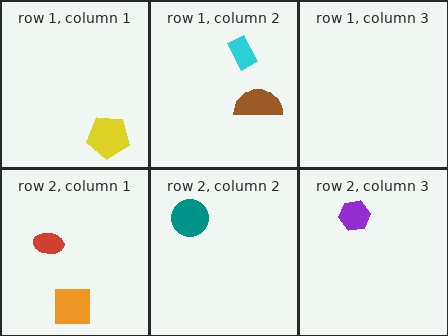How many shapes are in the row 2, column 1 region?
2.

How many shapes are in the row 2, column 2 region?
1.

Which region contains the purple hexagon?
The row 2, column 3 region.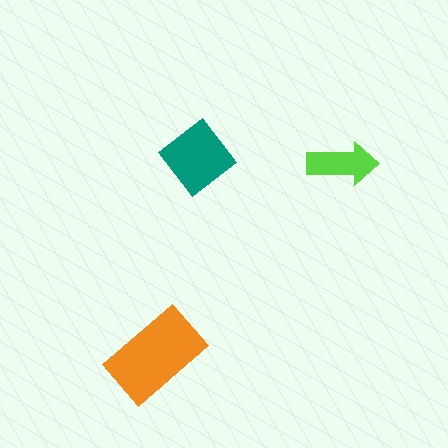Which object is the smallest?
The lime arrow.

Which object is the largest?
The orange rectangle.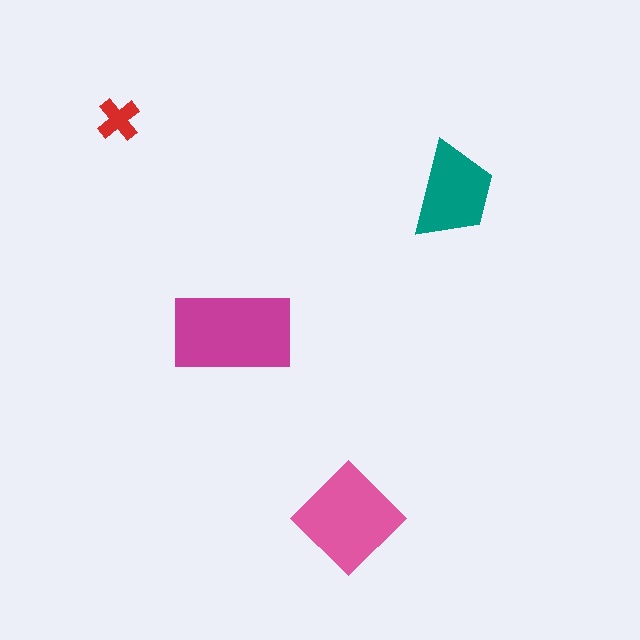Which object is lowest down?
The pink diamond is bottommost.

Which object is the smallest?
The red cross.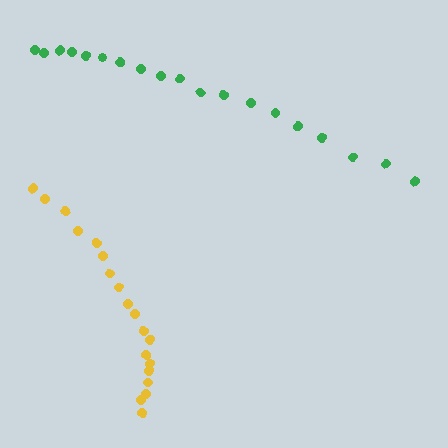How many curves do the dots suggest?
There are 2 distinct paths.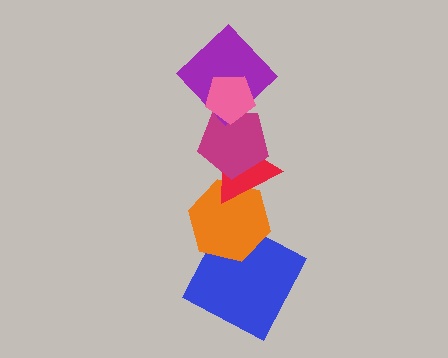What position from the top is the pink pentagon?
The pink pentagon is 1st from the top.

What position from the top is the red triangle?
The red triangle is 4th from the top.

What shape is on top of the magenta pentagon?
The purple diamond is on top of the magenta pentagon.